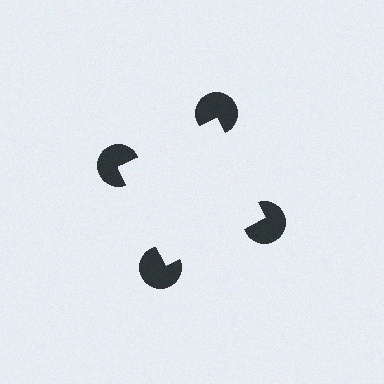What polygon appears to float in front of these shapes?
An illusory square — its edges are inferred from the aligned wedge cuts in the pac-man discs, not physically drawn.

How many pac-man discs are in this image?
There are 4 — one at each vertex of the illusory square.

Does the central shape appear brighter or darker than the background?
It typically appears slightly brighter than the background, even though no actual brightness change is drawn.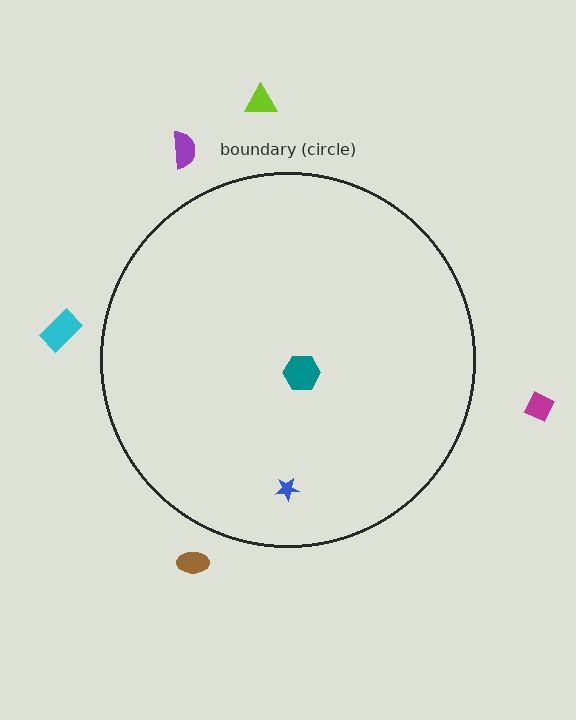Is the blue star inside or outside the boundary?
Inside.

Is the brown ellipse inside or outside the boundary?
Outside.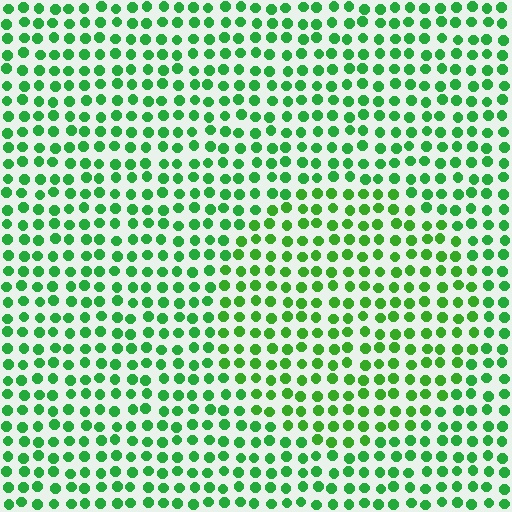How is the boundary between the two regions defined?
The boundary is defined purely by a slight shift in hue (about 18 degrees). Spacing, size, and orientation are identical on both sides.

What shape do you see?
I see a circle.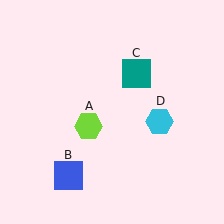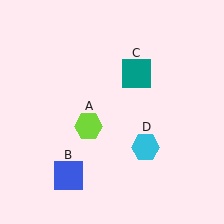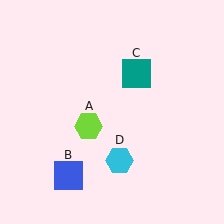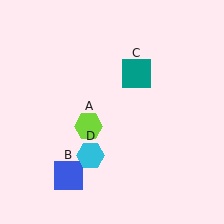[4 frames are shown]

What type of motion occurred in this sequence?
The cyan hexagon (object D) rotated clockwise around the center of the scene.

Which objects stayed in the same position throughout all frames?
Lime hexagon (object A) and blue square (object B) and teal square (object C) remained stationary.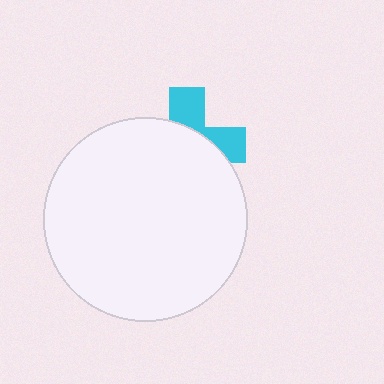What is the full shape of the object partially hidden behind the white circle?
The partially hidden object is a cyan cross.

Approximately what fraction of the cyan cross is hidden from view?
Roughly 65% of the cyan cross is hidden behind the white circle.